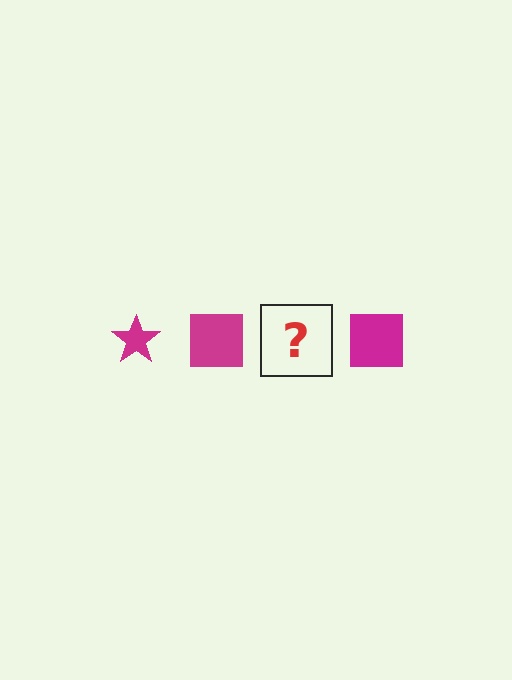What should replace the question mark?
The question mark should be replaced with a magenta star.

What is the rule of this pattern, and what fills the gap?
The rule is that the pattern cycles through star, square shapes in magenta. The gap should be filled with a magenta star.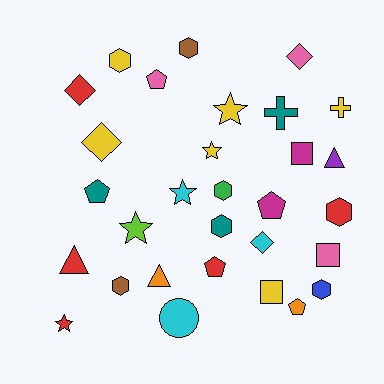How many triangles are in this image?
There are 3 triangles.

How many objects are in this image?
There are 30 objects.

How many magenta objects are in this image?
There are 2 magenta objects.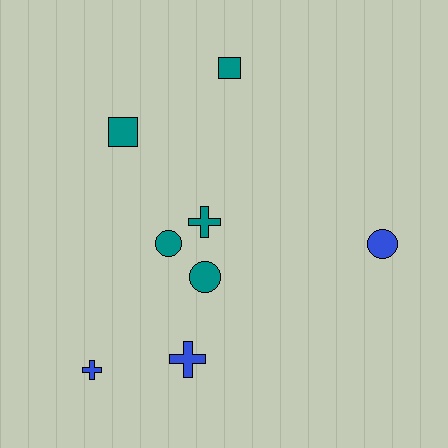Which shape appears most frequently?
Circle, with 3 objects.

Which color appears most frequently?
Teal, with 5 objects.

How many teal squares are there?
There are 2 teal squares.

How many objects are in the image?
There are 8 objects.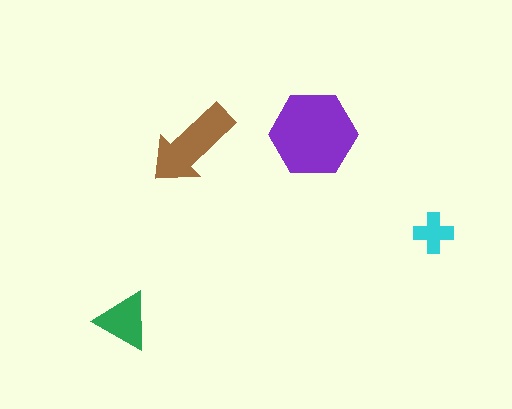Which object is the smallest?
The cyan cross.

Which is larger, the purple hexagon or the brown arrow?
The purple hexagon.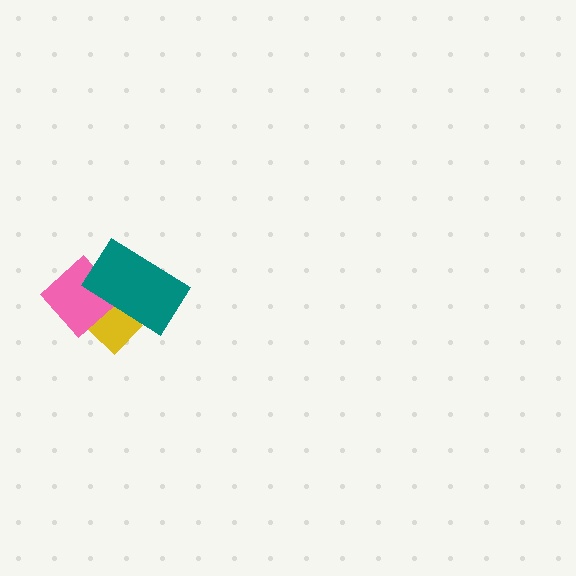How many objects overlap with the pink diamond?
2 objects overlap with the pink diamond.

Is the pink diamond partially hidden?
Yes, it is partially covered by another shape.